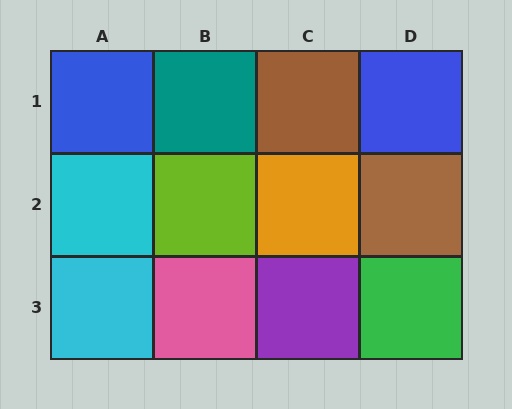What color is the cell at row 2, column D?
Brown.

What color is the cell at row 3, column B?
Pink.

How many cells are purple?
1 cell is purple.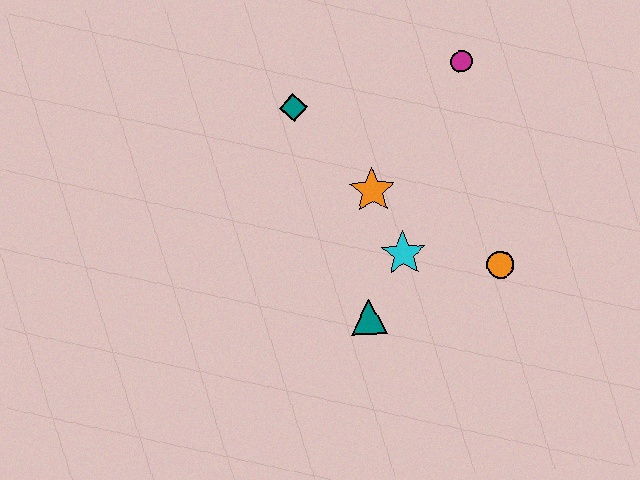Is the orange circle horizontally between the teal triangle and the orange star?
No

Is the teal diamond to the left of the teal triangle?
Yes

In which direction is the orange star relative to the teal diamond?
The orange star is below the teal diamond.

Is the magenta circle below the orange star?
No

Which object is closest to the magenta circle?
The orange star is closest to the magenta circle.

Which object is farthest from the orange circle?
The teal diamond is farthest from the orange circle.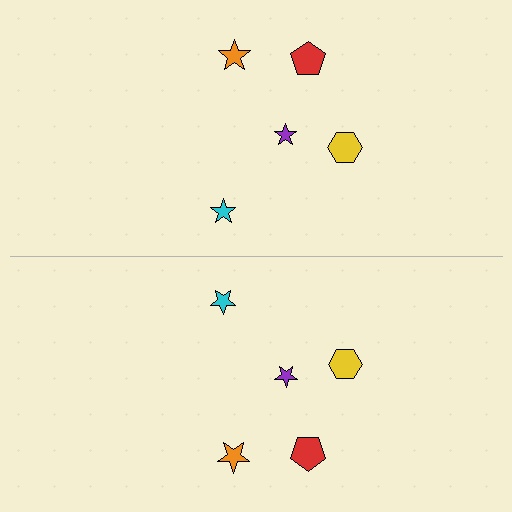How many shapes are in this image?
There are 10 shapes in this image.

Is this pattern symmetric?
Yes, this pattern has bilateral (reflection) symmetry.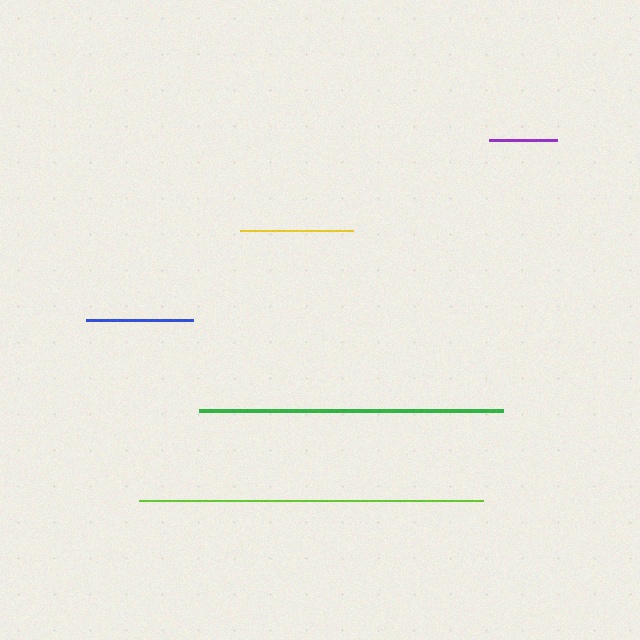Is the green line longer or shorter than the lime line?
The lime line is longer than the green line.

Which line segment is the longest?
The lime line is the longest at approximately 344 pixels.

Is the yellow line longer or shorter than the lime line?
The lime line is longer than the yellow line.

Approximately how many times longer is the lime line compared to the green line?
The lime line is approximately 1.1 times the length of the green line.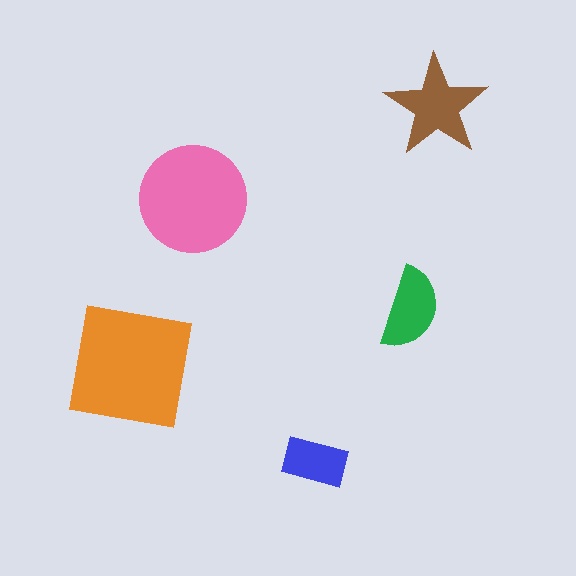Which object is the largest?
The orange square.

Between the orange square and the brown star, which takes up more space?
The orange square.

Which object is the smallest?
The blue rectangle.